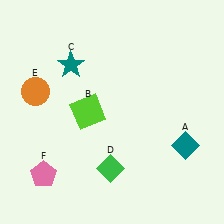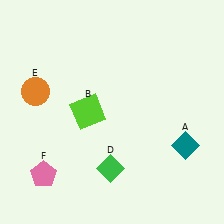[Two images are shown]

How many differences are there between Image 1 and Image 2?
There is 1 difference between the two images.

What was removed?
The teal star (C) was removed in Image 2.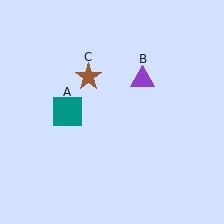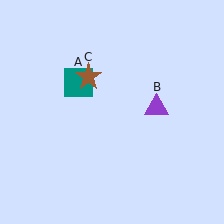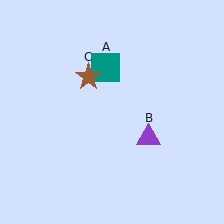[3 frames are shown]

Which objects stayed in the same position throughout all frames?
Brown star (object C) remained stationary.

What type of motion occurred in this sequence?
The teal square (object A), purple triangle (object B) rotated clockwise around the center of the scene.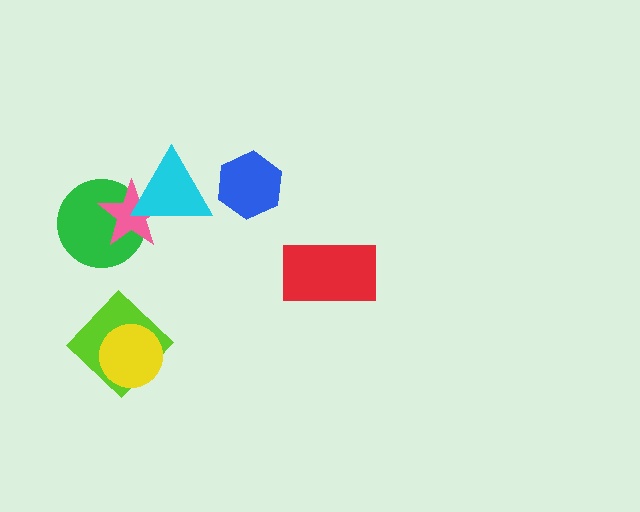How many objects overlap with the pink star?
2 objects overlap with the pink star.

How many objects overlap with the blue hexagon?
0 objects overlap with the blue hexagon.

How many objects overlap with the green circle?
2 objects overlap with the green circle.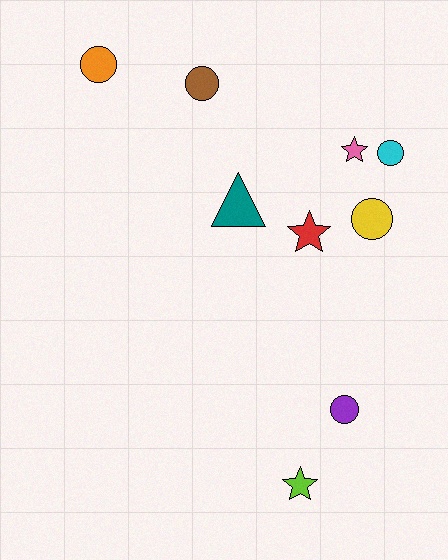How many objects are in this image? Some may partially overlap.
There are 9 objects.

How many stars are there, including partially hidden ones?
There are 3 stars.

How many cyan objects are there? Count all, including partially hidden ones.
There is 1 cyan object.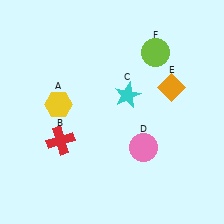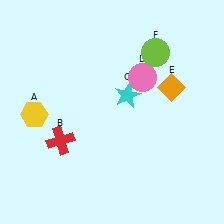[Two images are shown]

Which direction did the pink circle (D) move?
The pink circle (D) moved up.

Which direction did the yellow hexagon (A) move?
The yellow hexagon (A) moved left.